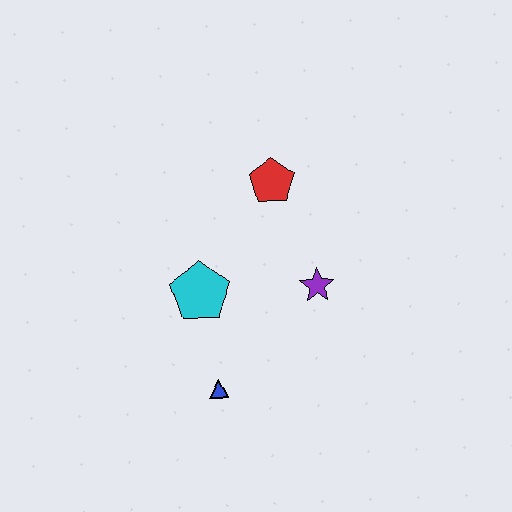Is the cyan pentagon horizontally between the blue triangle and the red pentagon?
No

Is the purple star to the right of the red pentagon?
Yes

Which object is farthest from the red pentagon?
The blue triangle is farthest from the red pentagon.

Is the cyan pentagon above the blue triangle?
Yes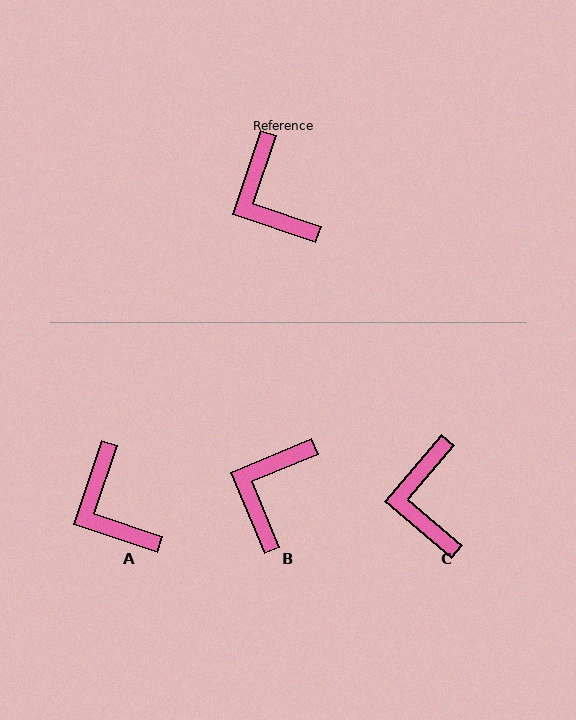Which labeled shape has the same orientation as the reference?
A.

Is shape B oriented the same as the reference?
No, it is off by about 49 degrees.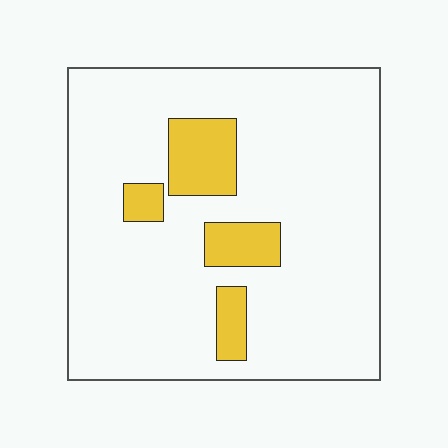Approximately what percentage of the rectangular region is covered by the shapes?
Approximately 15%.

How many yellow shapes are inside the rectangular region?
4.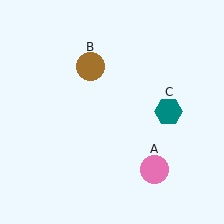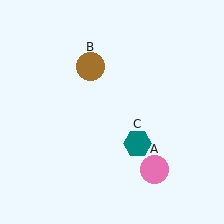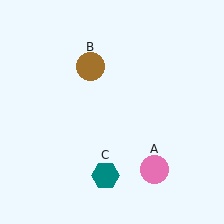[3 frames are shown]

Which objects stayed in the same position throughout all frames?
Pink circle (object A) and brown circle (object B) remained stationary.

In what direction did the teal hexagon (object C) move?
The teal hexagon (object C) moved down and to the left.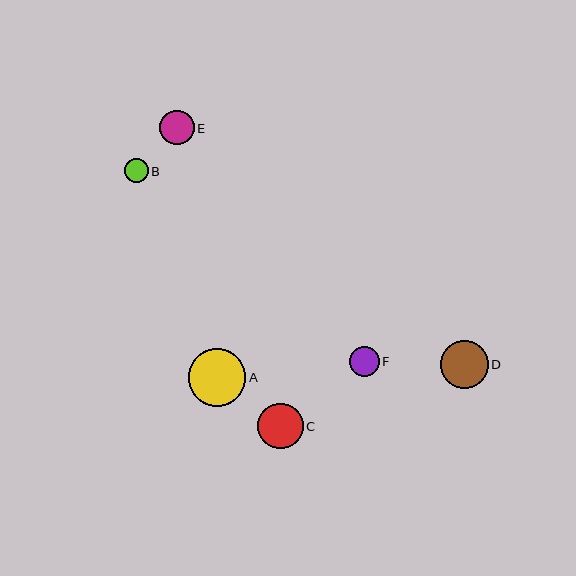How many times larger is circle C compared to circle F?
Circle C is approximately 1.5 times the size of circle F.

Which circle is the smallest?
Circle B is the smallest with a size of approximately 24 pixels.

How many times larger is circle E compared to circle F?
Circle E is approximately 1.2 times the size of circle F.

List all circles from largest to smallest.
From largest to smallest: A, D, C, E, F, B.